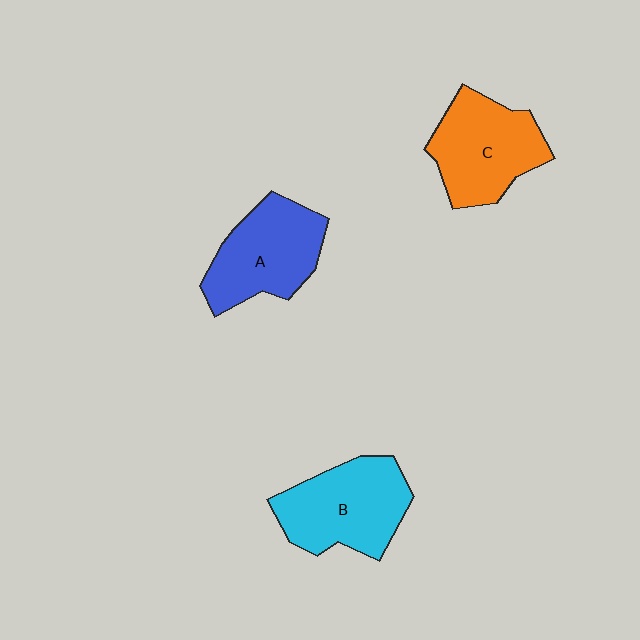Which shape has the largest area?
Shape B (cyan).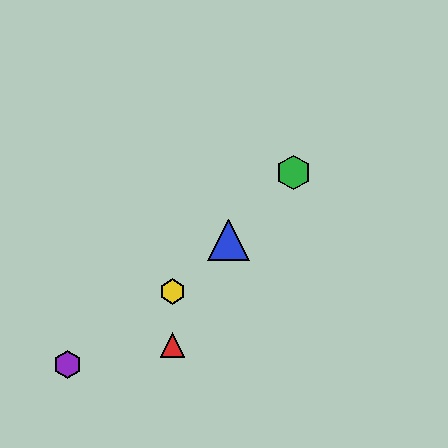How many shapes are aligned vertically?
2 shapes (the red triangle, the yellow hexagon) are aligned vertically.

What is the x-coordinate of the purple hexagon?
The purple hexagon is at x≈67.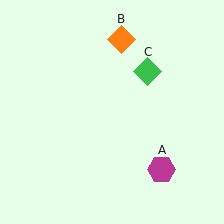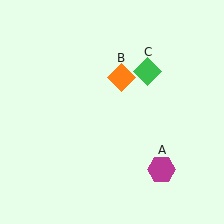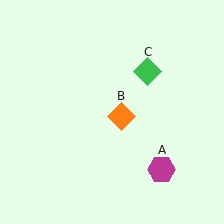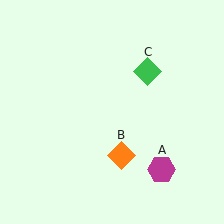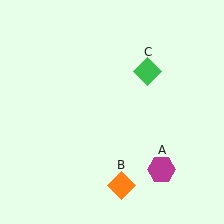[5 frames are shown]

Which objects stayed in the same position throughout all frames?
Magenta hexagon (object A) and green diamond (object C) remained stationary.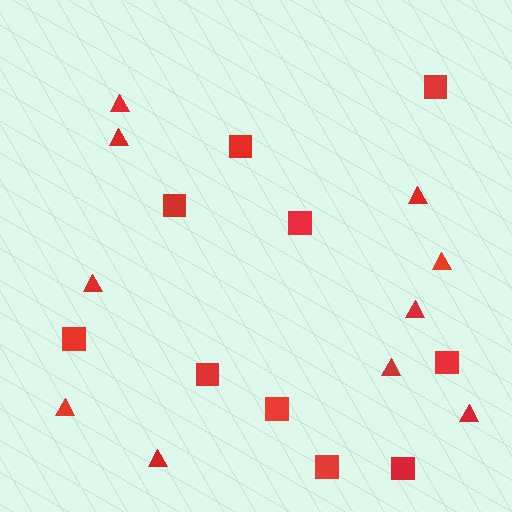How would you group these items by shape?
There are 2 groups: one group of squares (10) and one group of triangles (10).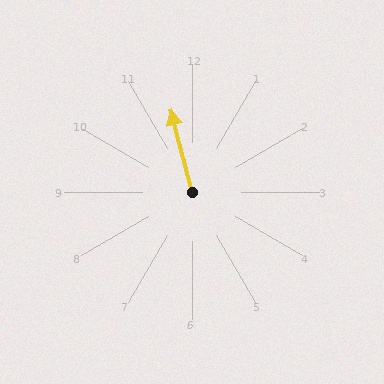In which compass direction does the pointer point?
North.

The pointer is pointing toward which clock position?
Roughly 12 o'clock.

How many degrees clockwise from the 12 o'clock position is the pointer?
Approximately 345 degrees.